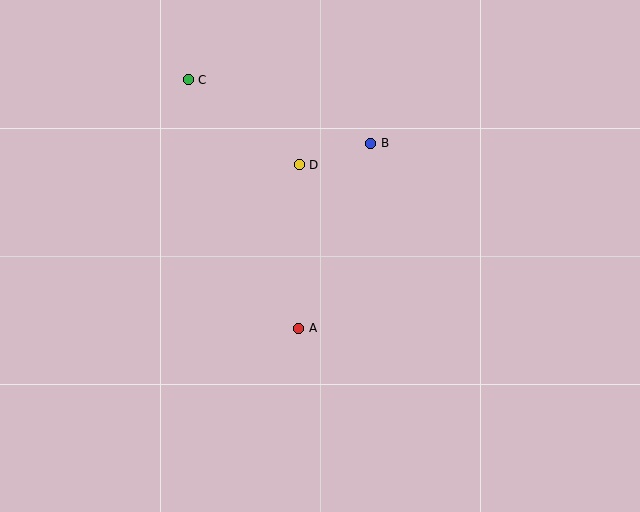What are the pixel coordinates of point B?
Point B is at (371, 143).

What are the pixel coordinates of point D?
Point D is at (299, 165).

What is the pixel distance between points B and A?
The distance between B and A is 199 pixels.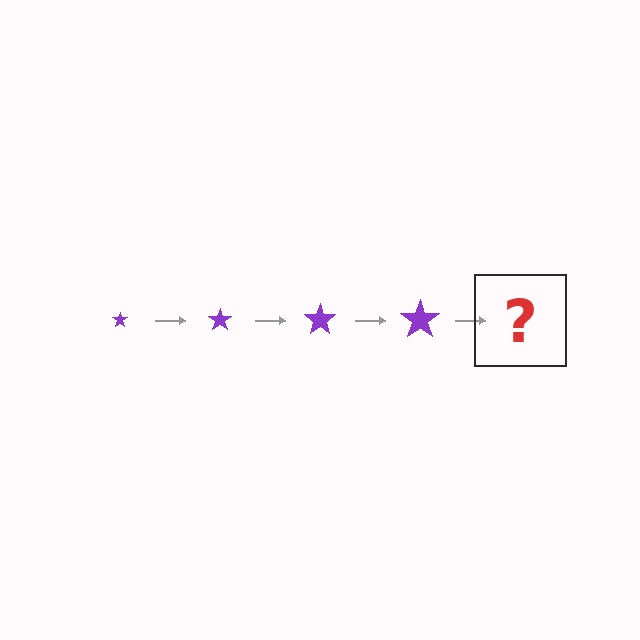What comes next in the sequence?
The next element should be a purple star, larger than the previous one.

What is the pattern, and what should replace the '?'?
The pattern is that the star gets progressively larger each step. The '?' should be a purple star, larger than the previous one.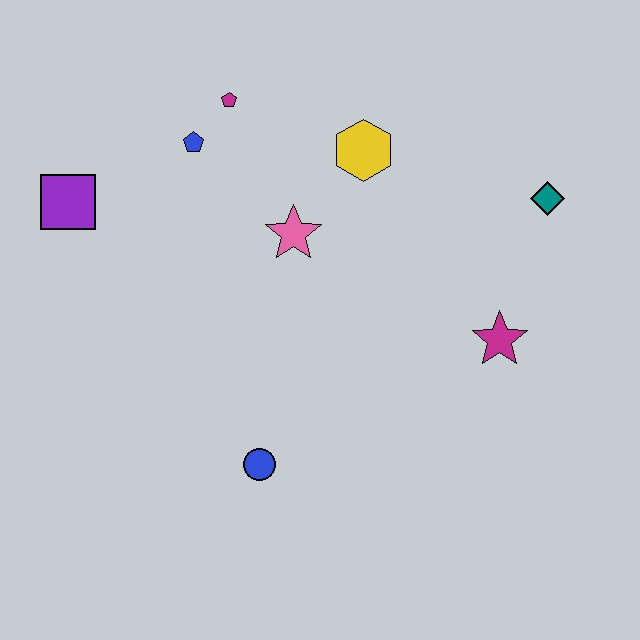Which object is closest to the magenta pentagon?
The blue pentagon is closest to the magenta pentagon.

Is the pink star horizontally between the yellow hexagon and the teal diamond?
No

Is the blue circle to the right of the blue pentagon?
Yes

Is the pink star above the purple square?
No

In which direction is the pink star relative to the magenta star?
The pink star is to the left of the magenta star.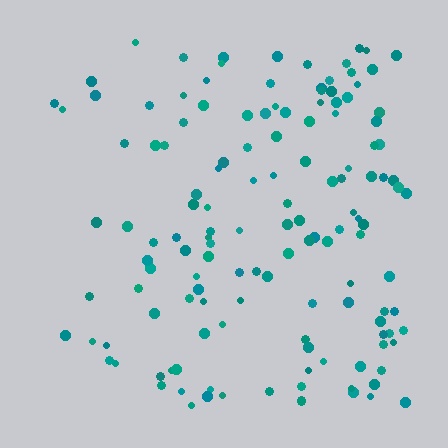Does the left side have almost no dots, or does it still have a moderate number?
Still a moderate number, just noticeably fewer than the right.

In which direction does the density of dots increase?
From left to right, with the right side densest.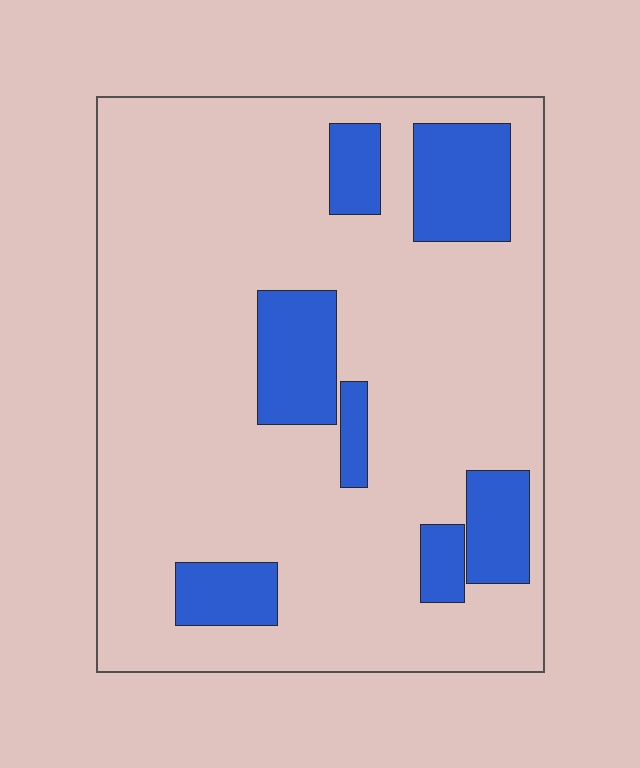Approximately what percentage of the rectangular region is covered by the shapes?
Approximately 20%.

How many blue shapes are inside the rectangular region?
7.